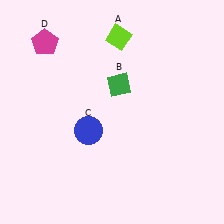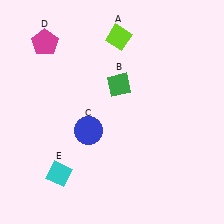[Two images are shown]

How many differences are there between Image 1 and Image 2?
There is 1 difference between the two images.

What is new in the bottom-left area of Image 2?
A cyan diamond (E) was added in the bottom-left area of Image 2.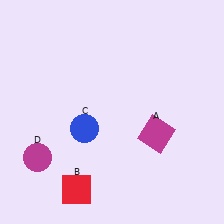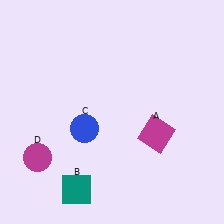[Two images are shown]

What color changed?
The square (B) changed from red in Image 1 to teal in Image 2.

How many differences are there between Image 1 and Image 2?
There is 1 difference between the two images.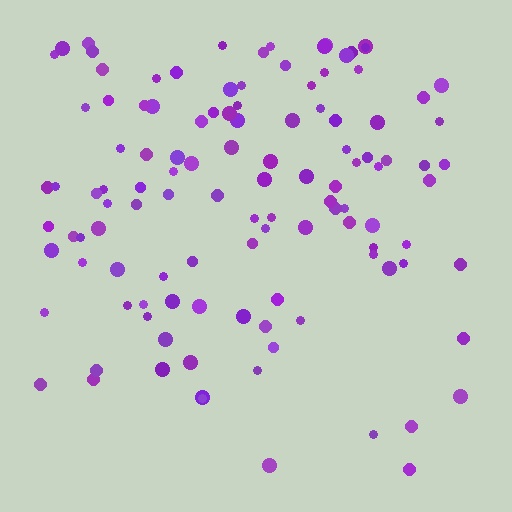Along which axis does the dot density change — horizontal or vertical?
Vertical.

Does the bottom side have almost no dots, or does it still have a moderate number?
Still a moderate number, just noticeably fewer than the top.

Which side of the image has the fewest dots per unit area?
The bottom.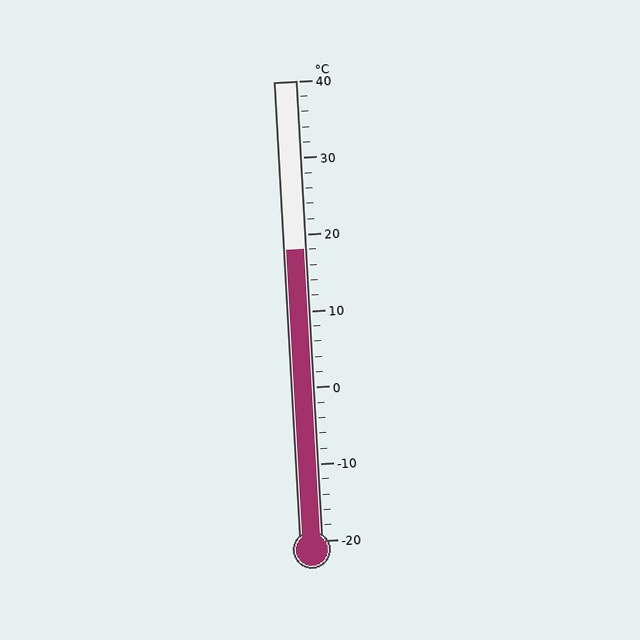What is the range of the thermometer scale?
The thermometer scale ranges from -20°C to 40°C.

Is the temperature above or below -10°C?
The temperature is above -10°C.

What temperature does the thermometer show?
The thermometer shows approximately 18°C.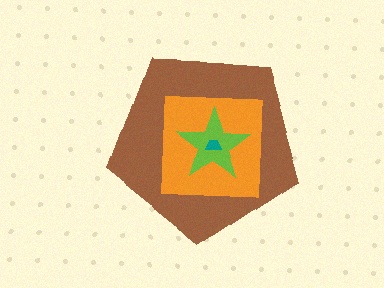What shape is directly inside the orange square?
The lime star.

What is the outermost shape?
The brown pentagon.